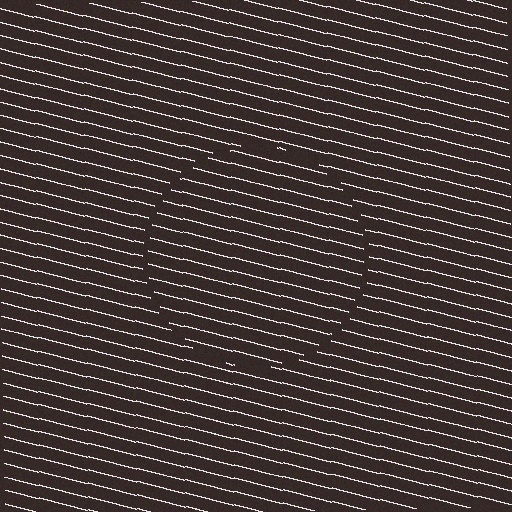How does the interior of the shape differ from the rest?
The interior of the shape contains the same grating, shifted by half a period — the contour is defined by the phase discontinuity where line-ends from the inner and outer gratings abut.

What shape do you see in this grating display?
An illusory circle. The interior of the shape contains the same grating, shifted by half a period — the contour is defined by the phase discontinuity where line-ends from the inner and outer gratings abut.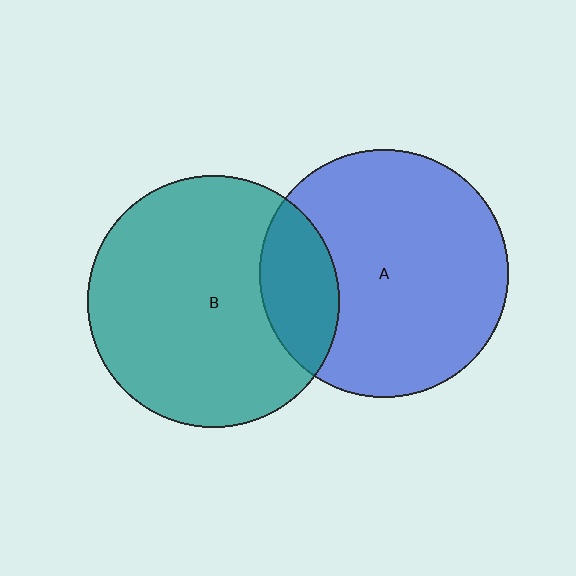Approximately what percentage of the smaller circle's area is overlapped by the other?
Approximately 20%.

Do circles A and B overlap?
Yes.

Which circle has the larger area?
Circle B (teal).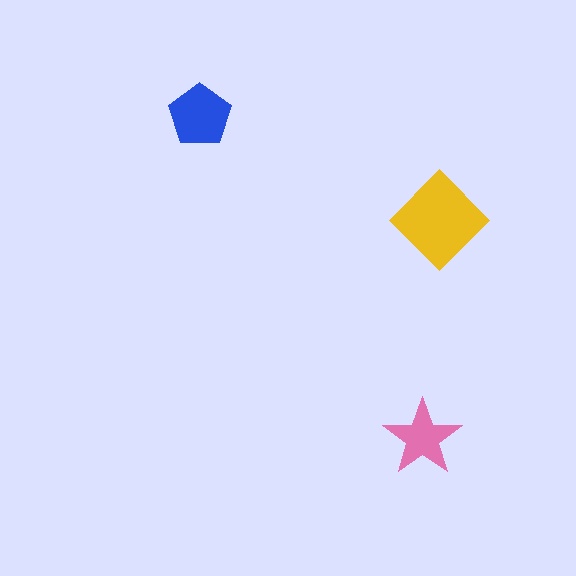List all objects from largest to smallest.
The yellow diamond, the blue pentagon, the pink star.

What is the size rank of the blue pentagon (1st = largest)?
2nd.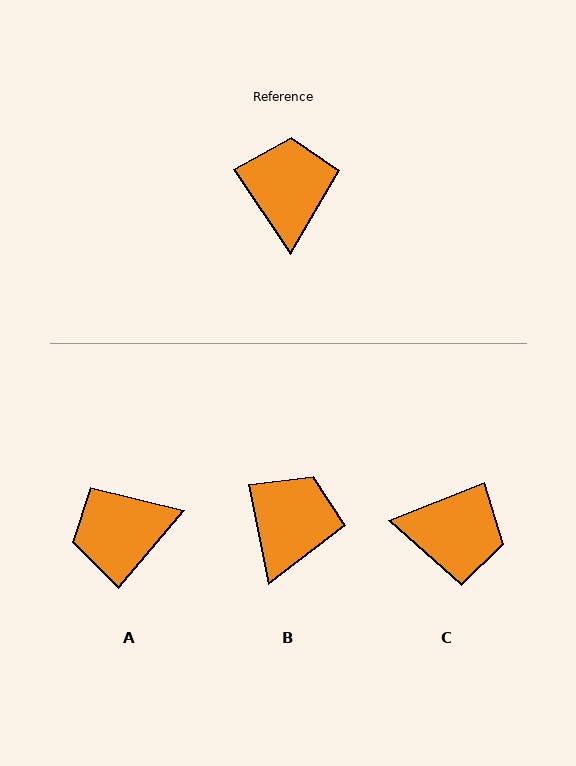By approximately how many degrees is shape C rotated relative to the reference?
Approximately 102 degrees clockwise.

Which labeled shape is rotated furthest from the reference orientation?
A, about 106 degrees away.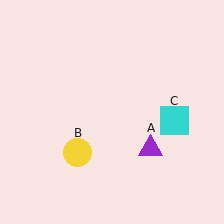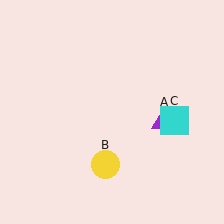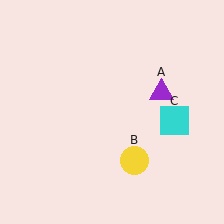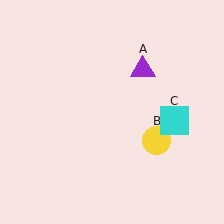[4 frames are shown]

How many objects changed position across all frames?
2 objects changed position: purple triangle (object A), yellow circle (object B).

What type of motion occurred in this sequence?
The purple triangle (object A), yellow circle (object B) rotated counterclockwise around the center of the scene.